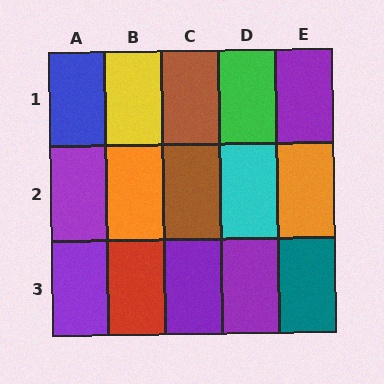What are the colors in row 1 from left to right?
Blue, yellow, brown, green, purple.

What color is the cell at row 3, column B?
Red.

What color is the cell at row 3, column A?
Purple.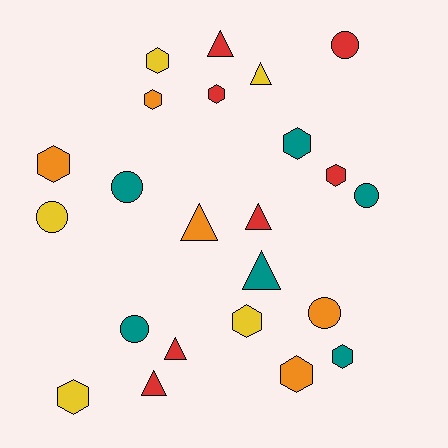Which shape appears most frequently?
Hexagon, with 10 objects.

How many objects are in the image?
There are 23 objects.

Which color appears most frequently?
Red, with 7 objects.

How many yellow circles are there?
There is 1 yellow circle.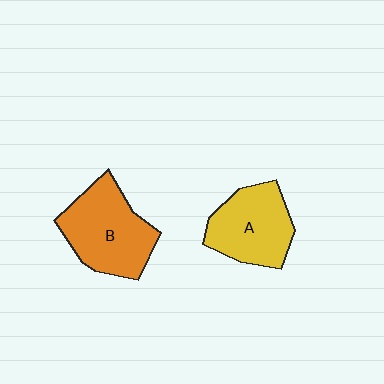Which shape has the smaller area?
Shape A (yellow).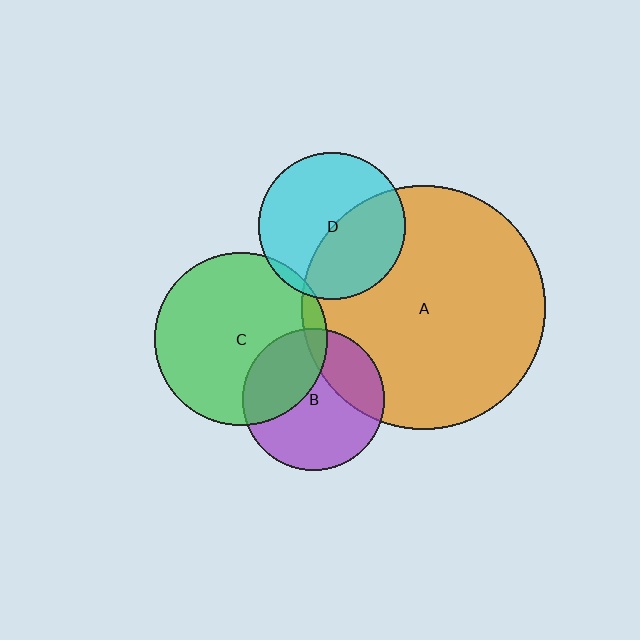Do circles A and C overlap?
Yes.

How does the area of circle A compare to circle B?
Approximately 3.0 times.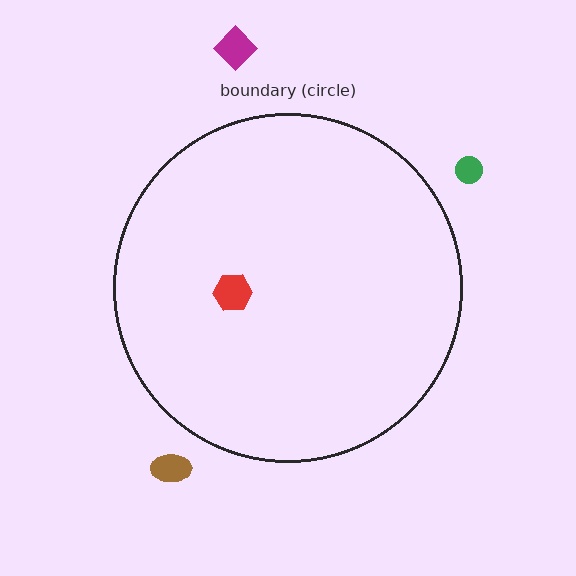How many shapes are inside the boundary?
1 inside, 3 outside.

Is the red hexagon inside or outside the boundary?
Inside.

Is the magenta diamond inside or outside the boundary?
Outside.